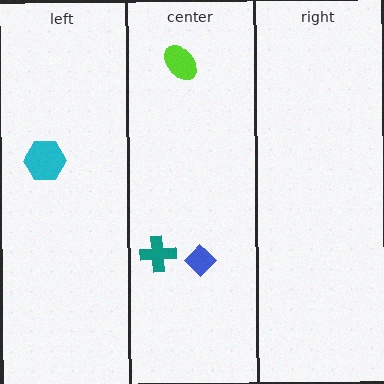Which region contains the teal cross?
The center region.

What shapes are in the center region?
The lime ellipse, the blue diamond, the teal cross.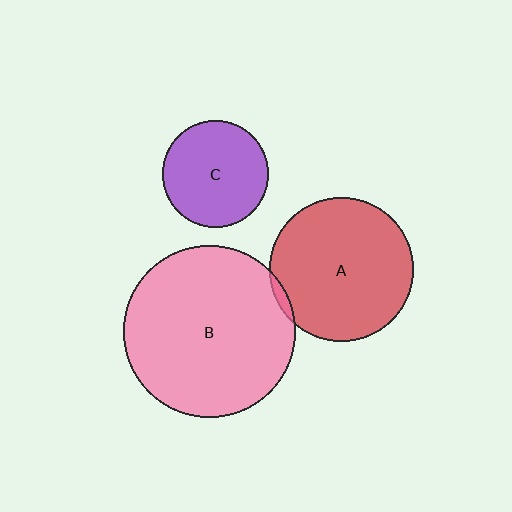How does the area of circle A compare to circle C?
Approximately 1.8 times.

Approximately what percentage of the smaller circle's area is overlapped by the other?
Approximately 5%.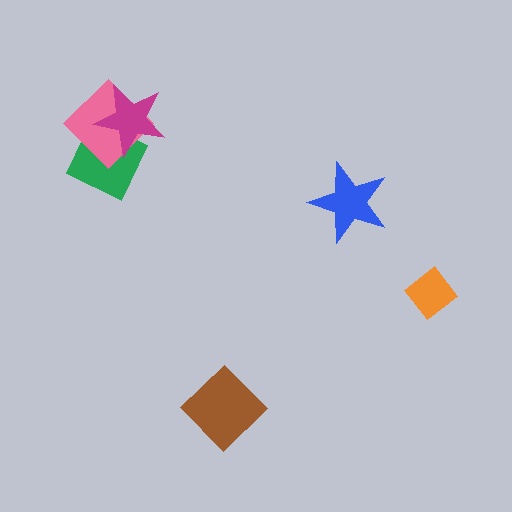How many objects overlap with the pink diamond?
2 objects overlap with the pink diamond.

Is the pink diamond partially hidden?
Yes, it is partially covered by another shape.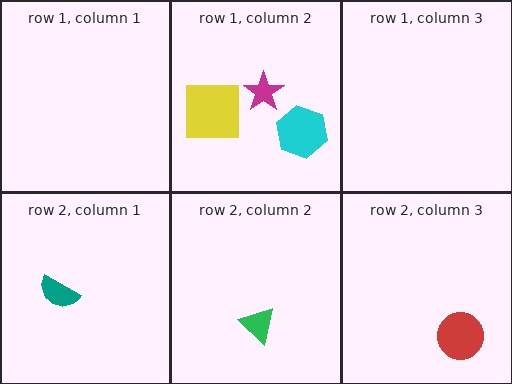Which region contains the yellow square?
The row 1, column 2 region.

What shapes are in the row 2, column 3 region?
The red circle.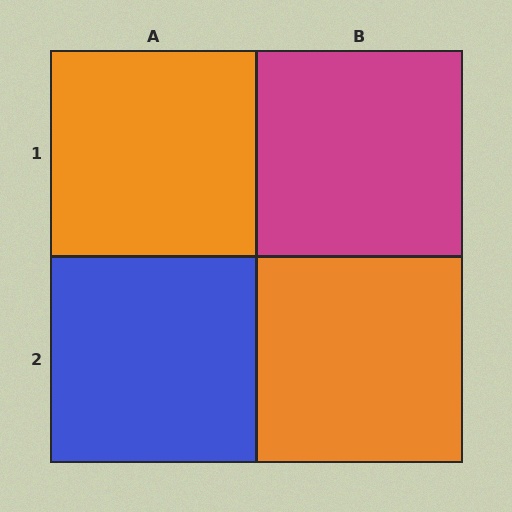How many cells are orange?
2 cells are orange.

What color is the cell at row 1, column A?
Orange.